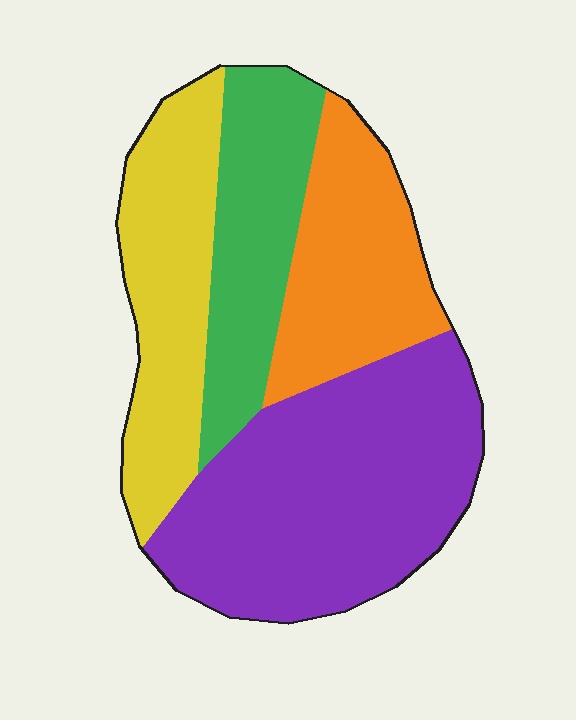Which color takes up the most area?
Purple, at roughly 40%.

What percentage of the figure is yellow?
Yellow covers 22% of the figure.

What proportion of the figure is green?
Green takes up about one fifth (1/5) of the figure.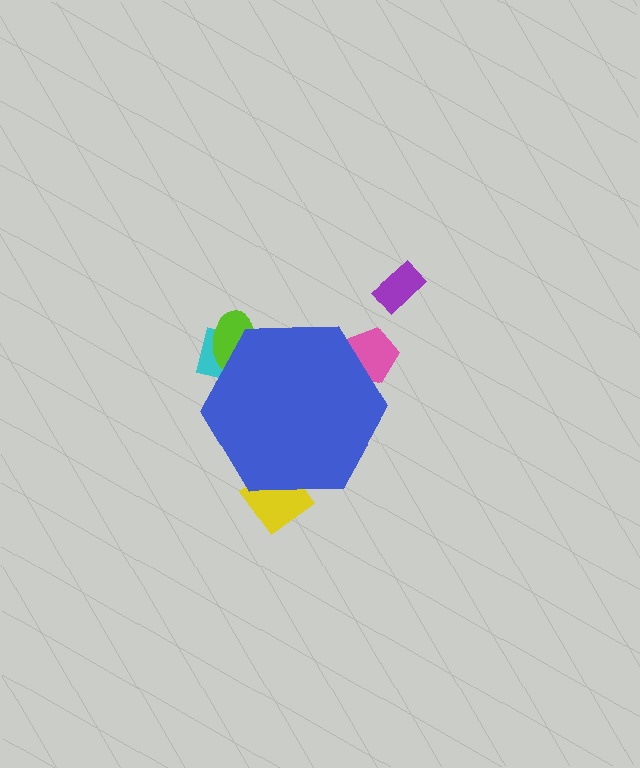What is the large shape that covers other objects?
A blue hexagon.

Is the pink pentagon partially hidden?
Yes, the pink pentagon is partially hidden behind the blue hexagon.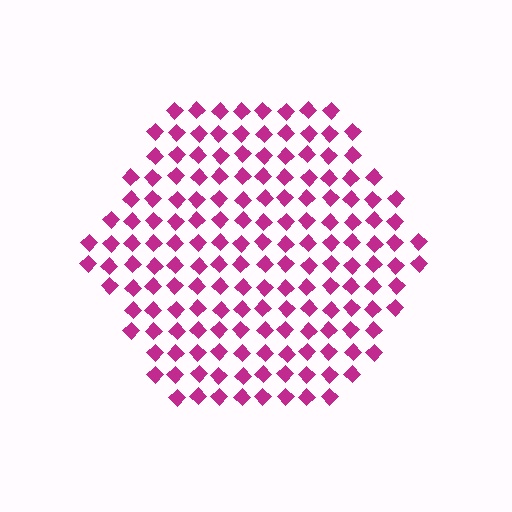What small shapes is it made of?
It is made of small diamonds.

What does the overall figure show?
The overall figure shows a hexagon.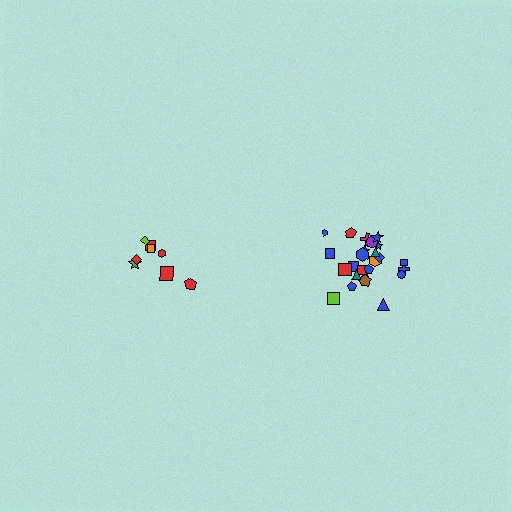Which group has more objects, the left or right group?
The right group.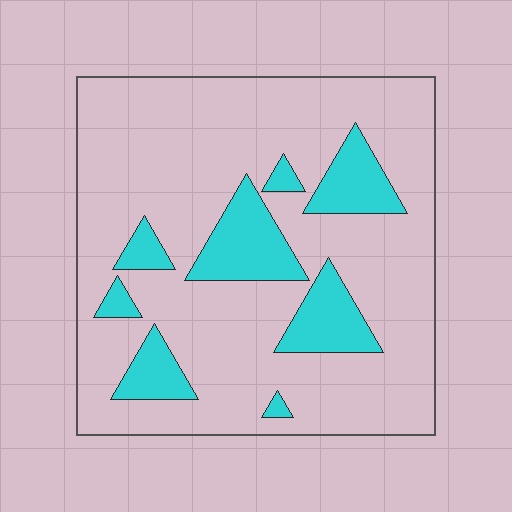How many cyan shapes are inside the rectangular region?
8.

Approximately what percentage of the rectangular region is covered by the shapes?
Approximately 20%.